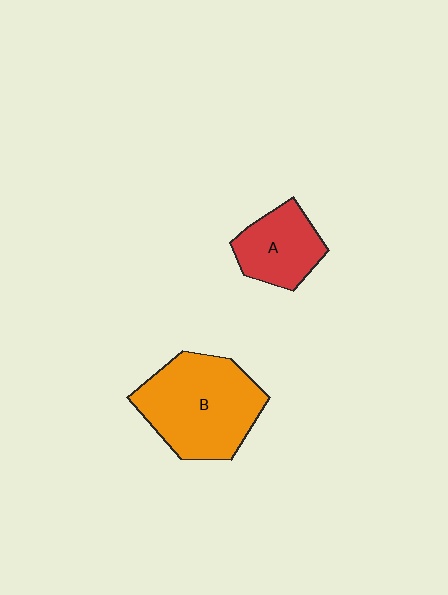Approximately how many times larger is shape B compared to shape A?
Approximately 1.8 times.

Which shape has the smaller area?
Shape A (red).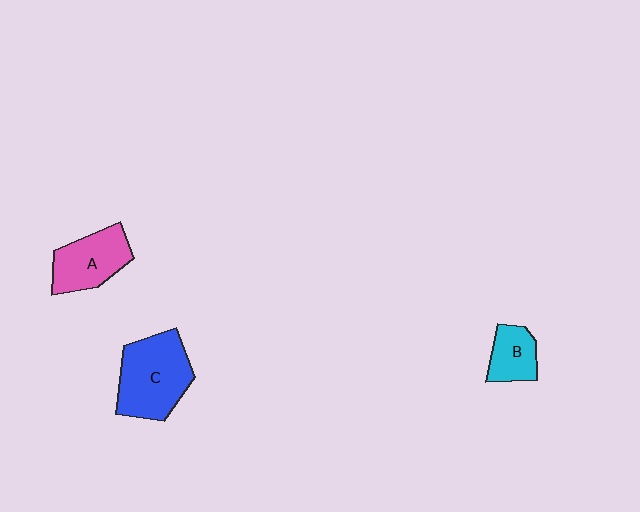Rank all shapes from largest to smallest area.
From largest to smallest: C (blue), A (pink), B (cyan).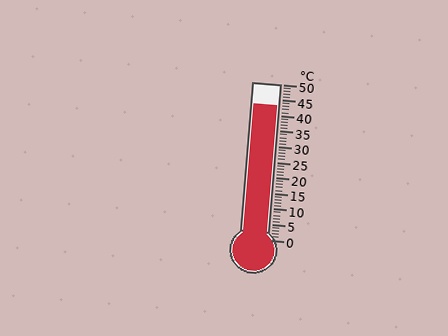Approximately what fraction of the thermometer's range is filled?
The thermometer is filled to approximately 85% of its range.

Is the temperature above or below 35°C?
The temperature is above 35°C.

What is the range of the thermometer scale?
The thermometer scale ranges from 0°C to 50°C.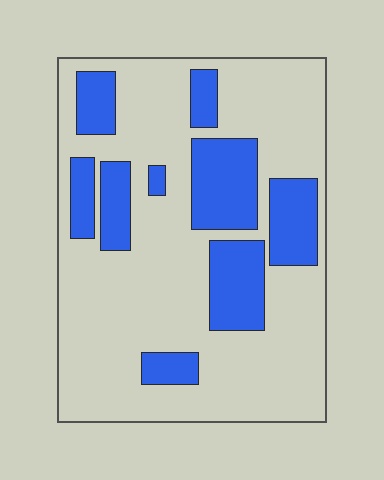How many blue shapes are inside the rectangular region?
9.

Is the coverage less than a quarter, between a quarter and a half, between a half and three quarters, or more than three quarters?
Between a quarter and a half.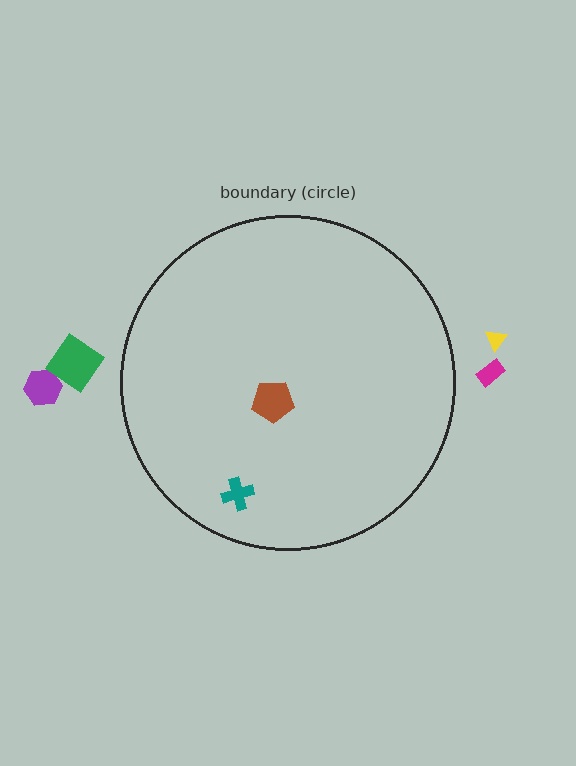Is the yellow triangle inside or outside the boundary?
Outside.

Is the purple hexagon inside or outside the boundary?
Outside.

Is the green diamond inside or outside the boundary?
Outside.